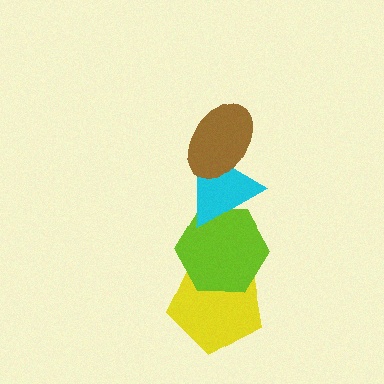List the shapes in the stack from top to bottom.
From top to bottom: the brown ellipse, the cyan triangle, the lime hexagon, the yellow pentagon.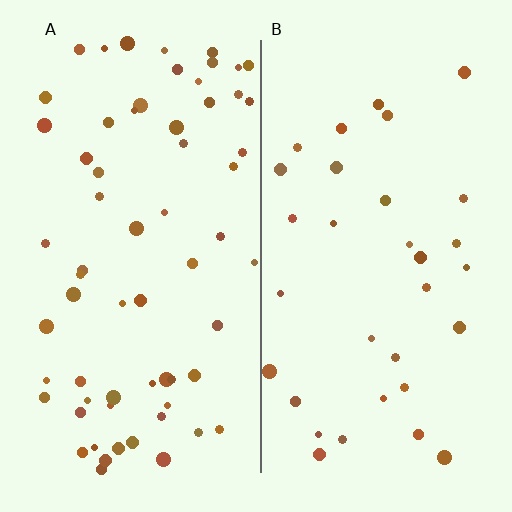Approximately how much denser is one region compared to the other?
Approximately 2.0× — region A over region B.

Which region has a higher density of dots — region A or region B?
A (the left).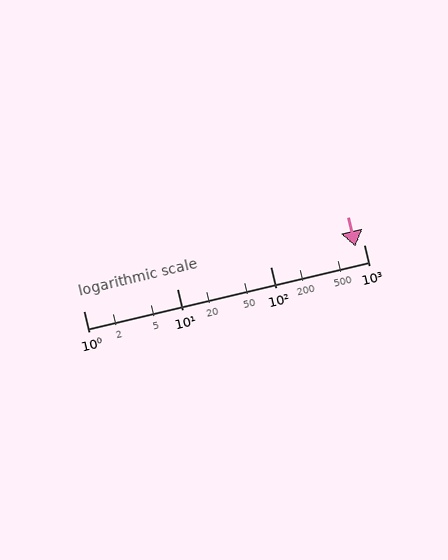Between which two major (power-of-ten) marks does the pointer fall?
The pointer is between 100 and 1000.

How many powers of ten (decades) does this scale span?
The scale spans 3 decades, from 1 to 1000.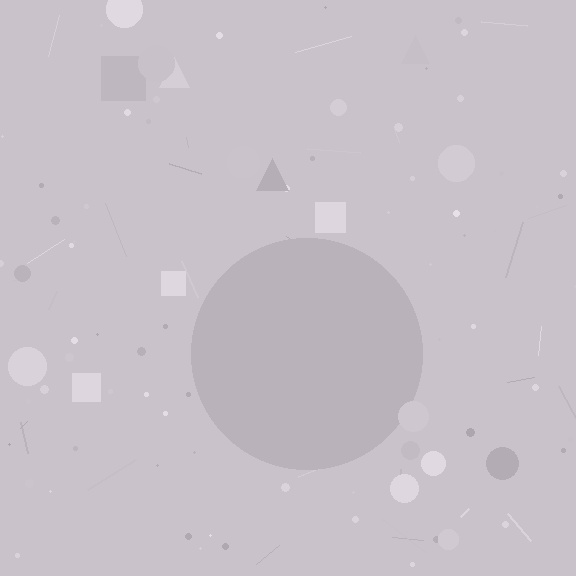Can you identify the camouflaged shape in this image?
The camouflaged shape is a circle.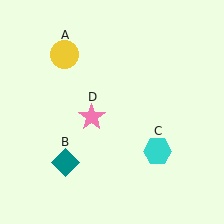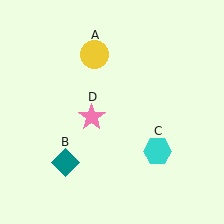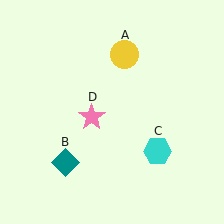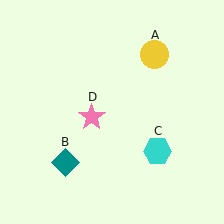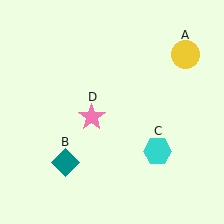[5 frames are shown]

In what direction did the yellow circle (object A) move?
The yellow circle (object A) moved right.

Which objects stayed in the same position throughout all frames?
Teal diamond (object B) and cyan hexagon (object C) and pink star (object D) remained stationary.